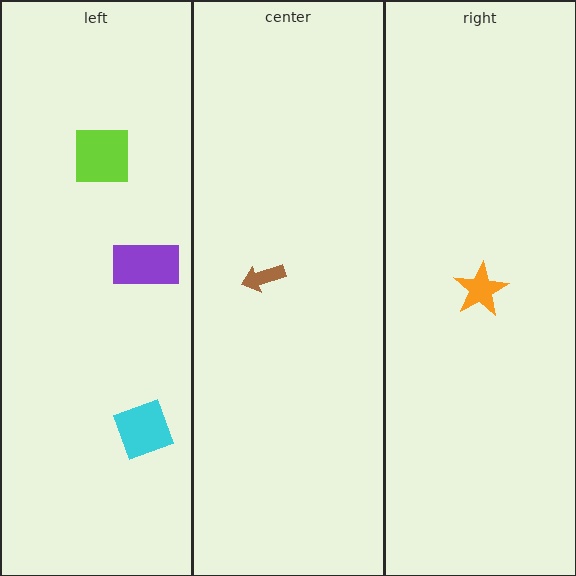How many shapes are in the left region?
3.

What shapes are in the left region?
The lime square, the cyan diamond, the purple rectangle.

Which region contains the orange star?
The right region.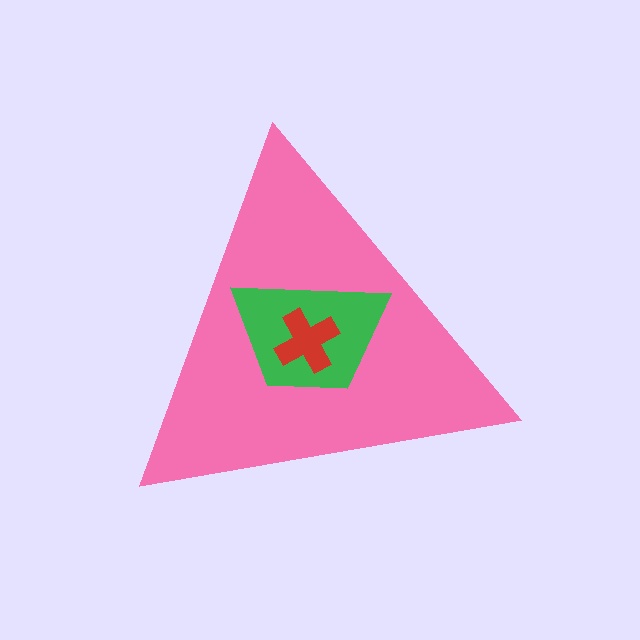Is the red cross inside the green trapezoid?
Yes.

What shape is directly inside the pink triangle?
The green trapezoid.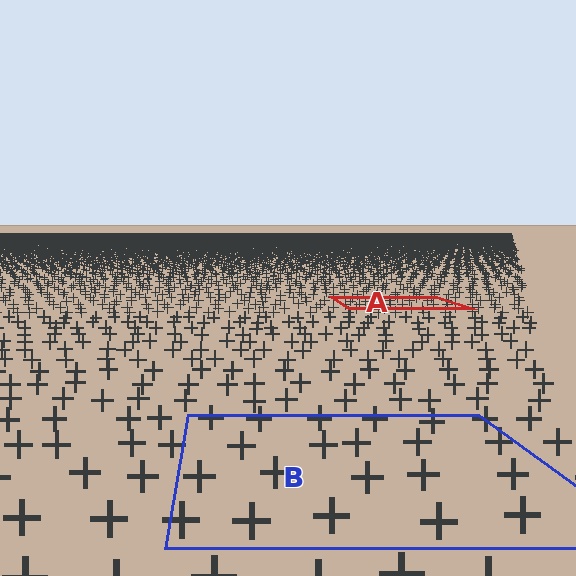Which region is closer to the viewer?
Region B is closer. The texture elements there are larger and more spread out.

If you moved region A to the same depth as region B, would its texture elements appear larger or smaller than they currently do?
They would appear larger. At a closer depth, the same texture elements are projected at a bigger on-screen size.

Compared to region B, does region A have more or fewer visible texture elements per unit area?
Region A has more texture elements per unit area — they are packed more densely because it is farther away.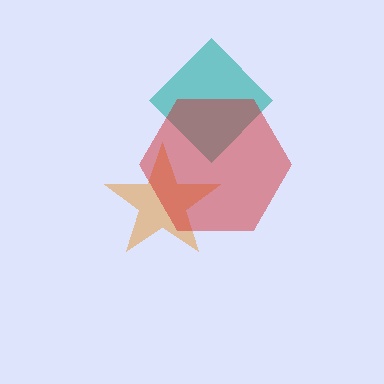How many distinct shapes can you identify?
There are 3 distinct shapes: an orange star, a teal diamond, a red hexagon.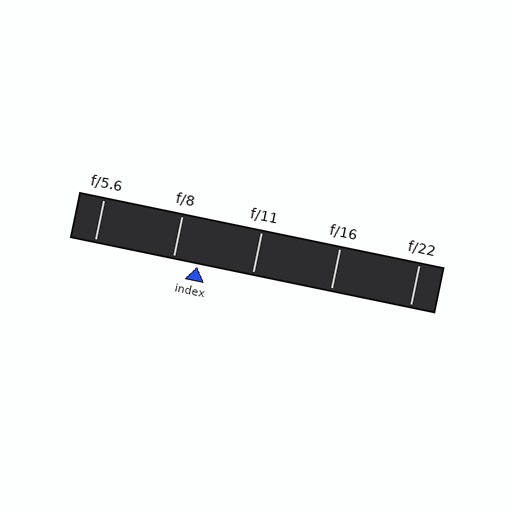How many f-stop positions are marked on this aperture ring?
There are 5 f-stop positions marked.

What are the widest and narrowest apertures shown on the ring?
The widest aperture shown is f/5.6 and the narrowest is f/22.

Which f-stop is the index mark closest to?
The index mark is closest to f/8.